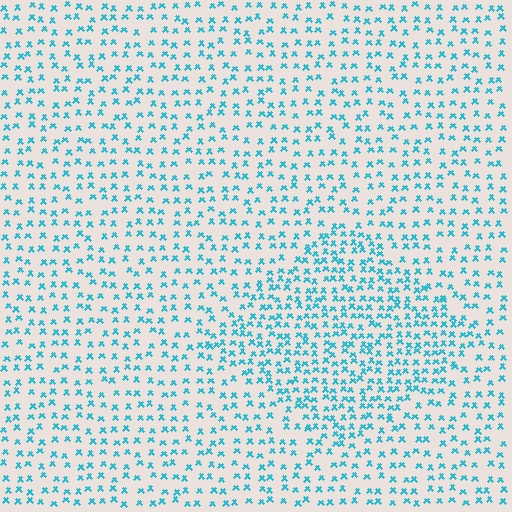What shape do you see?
I see a diamond.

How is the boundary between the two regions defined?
The boundary is defined by a change in element density (approximately 1.7x ratio). All elements are the same color, size, and shape.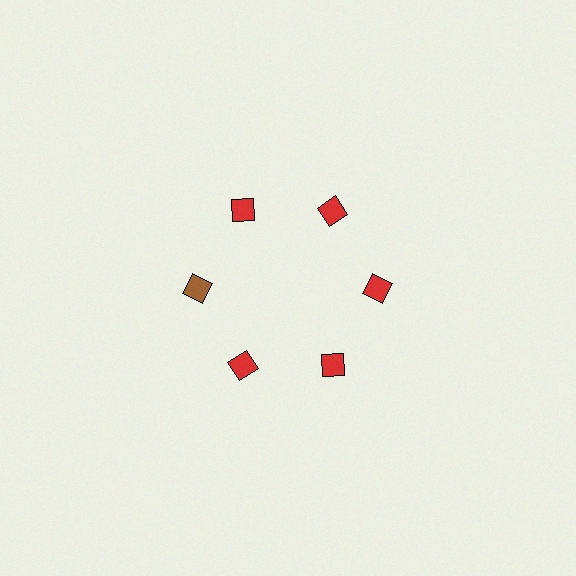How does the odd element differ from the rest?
It has a different color: brown instead of red.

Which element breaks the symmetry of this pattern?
The brown diamond at roughly the 9 o'clock position breaks the symmetry. All other shapes are red diamonds.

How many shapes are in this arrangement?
There are 6 shapes arranged in a ring pattern.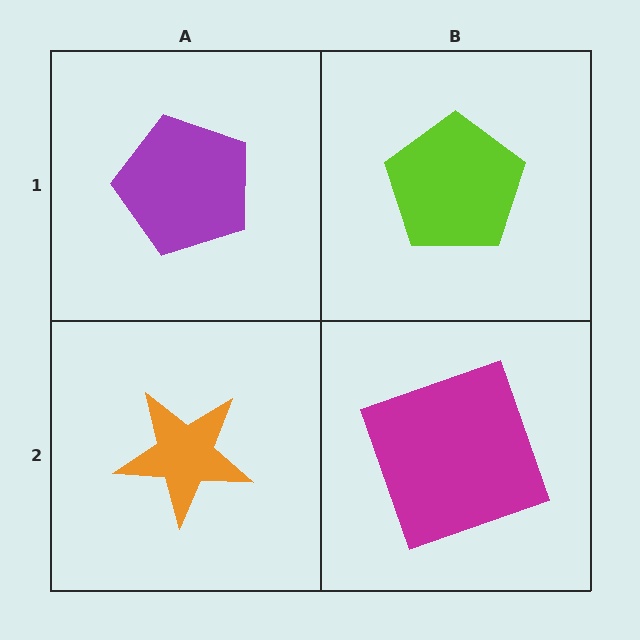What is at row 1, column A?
A purple pentagon.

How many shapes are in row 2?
2 shapes.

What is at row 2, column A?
An orange star.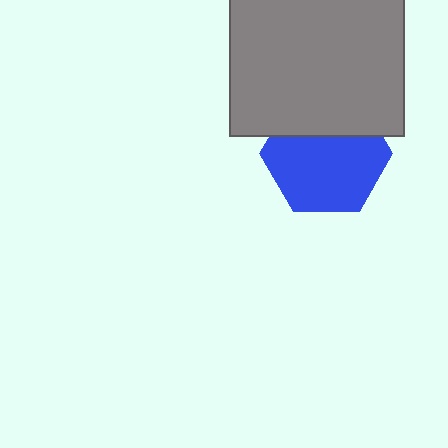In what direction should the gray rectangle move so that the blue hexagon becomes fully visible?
The gray rectangle should move up. That is the shortest direction to clear the overlap and leave the blue hexagon fully visible.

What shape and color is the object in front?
The object in front is a gray rectangle.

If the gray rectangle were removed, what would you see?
You would see the complete blue hexagon.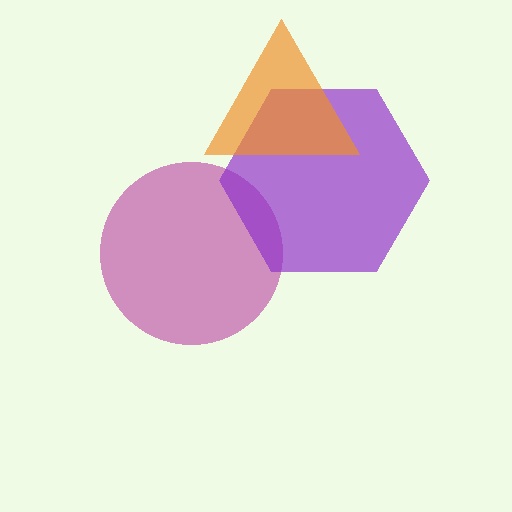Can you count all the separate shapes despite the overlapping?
Yes, there are 3 separate shapes.